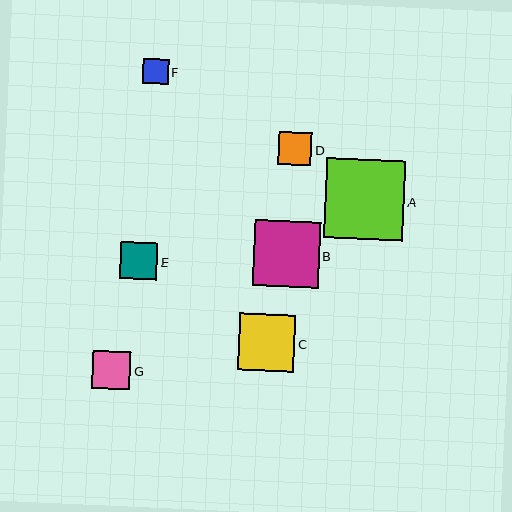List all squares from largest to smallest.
From largest to smallest: A, B, C, G, E, D, F.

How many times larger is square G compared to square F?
Square G is approximately 1.5 times the size of square F.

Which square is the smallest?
Square F is the smallest with a size of approximately 25 pixels.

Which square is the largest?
Square A is the largest with a size of approximately 79 pixels.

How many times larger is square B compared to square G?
Square B is approximately 1.7 times the size of square G.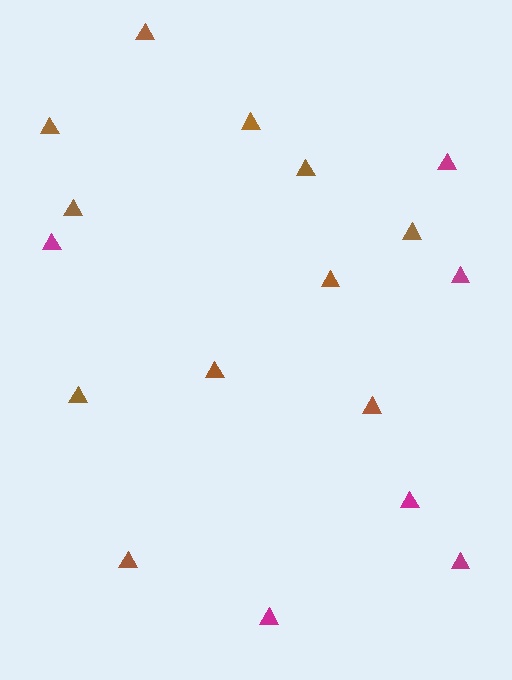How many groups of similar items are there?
There are 2 groups: one group of magenta triangles (6) and one group of brown triangles (11).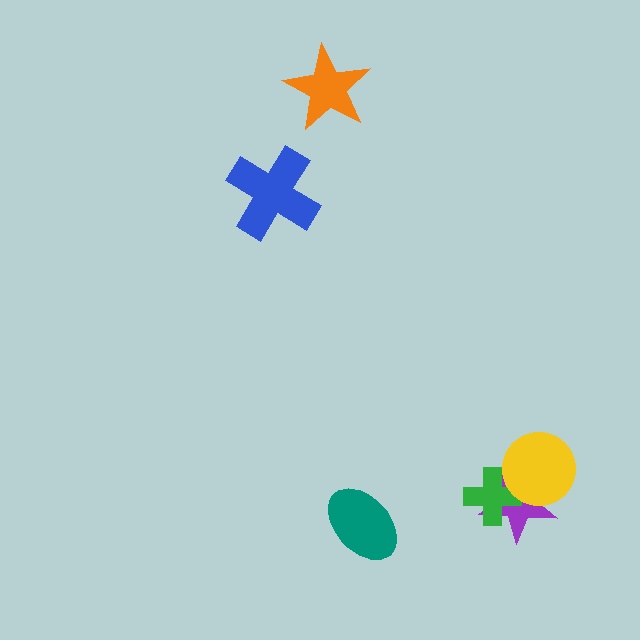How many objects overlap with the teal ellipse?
0 objects overlap with the teal ellipse.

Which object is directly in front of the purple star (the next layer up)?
The green cross is directly in front of the purple star.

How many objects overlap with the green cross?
2 objects overlap with the green cross.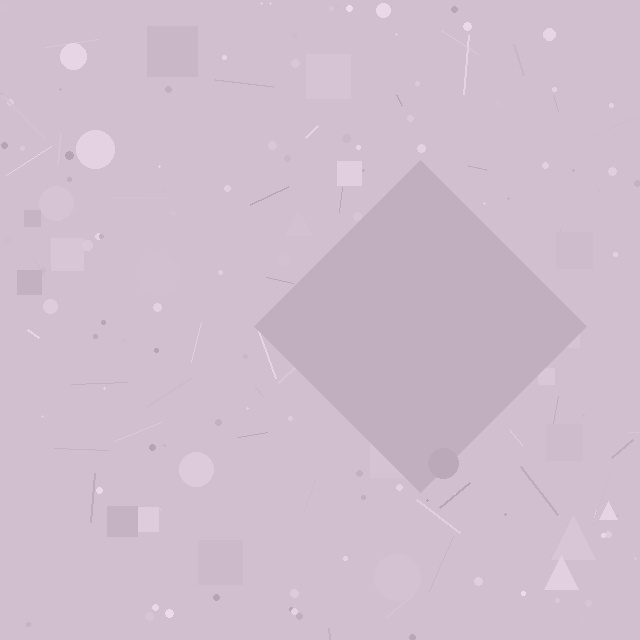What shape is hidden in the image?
A diamond is hidden in the image.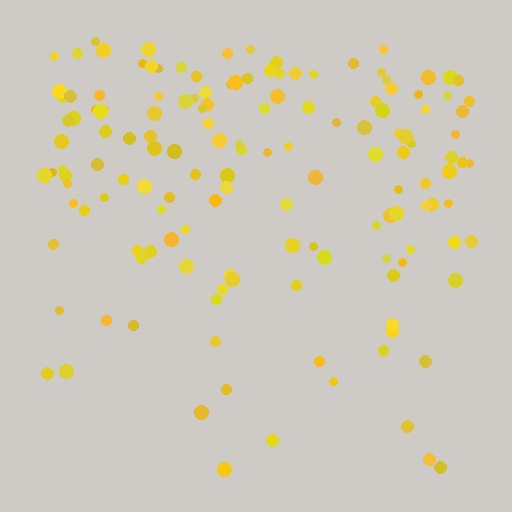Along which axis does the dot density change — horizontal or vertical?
Vertical.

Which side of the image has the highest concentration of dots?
The top.